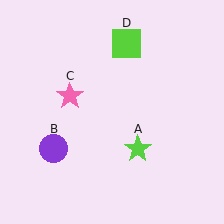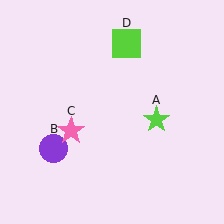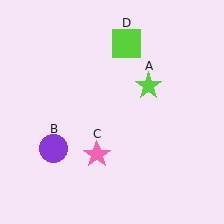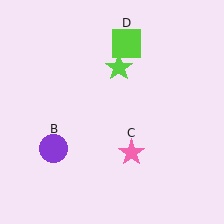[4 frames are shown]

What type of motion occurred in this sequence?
The lime star (object A), pink star (object C) rotated counterclockwise around the center of the scene.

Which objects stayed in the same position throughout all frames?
Purple circle (object B) and lime square (object D) remained stationary.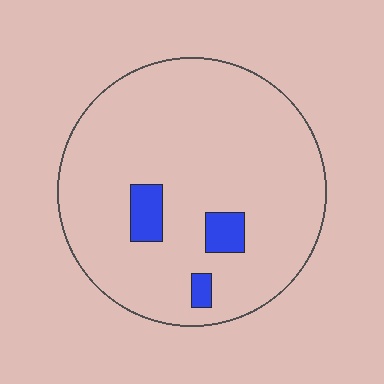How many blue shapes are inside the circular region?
3.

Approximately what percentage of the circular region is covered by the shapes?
Approximately 5%.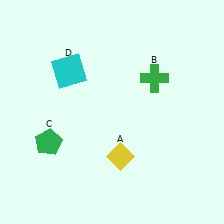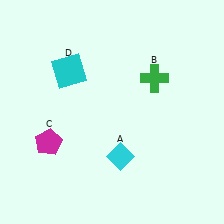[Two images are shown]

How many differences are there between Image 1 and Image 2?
There are 2 differences between the two images.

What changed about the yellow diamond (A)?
In Image 1, A is yellow. In Image 2, it changed to cyan.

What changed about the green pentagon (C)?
In Image 1, C is green. In Image 2, it changed to magenta.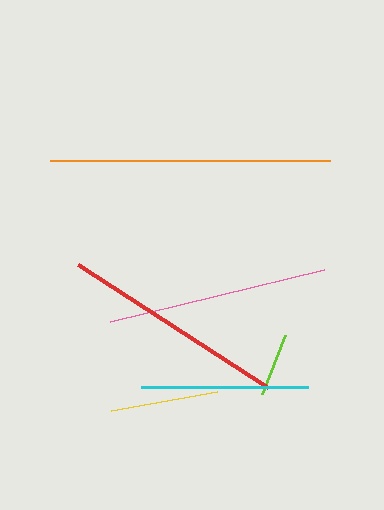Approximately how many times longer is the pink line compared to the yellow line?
The pink line is approximately 2.0 times the length of the yellow line.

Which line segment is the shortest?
The lime line is the shortest at approximately 63 pixels.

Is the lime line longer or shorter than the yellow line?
The yellow line is longer than the lime line.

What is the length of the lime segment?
The lime segment is approximately 63 pixels long.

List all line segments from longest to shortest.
From longest to shortest: orange, red, pink, cyan, yellow, lime.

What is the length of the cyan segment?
The cyan segment is approximately 167 pixels long.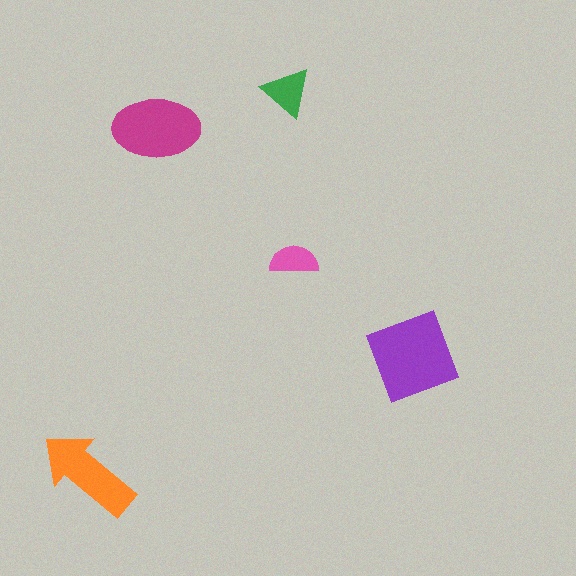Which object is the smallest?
The pink semicircle.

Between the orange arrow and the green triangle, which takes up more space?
The orange arrow.